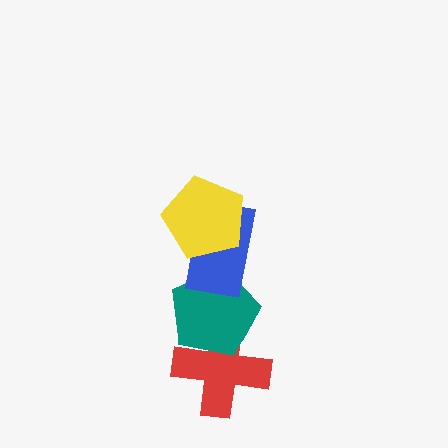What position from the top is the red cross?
The red cross is 4th from the top.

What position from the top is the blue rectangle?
The blue rectangle is 2nd from the top.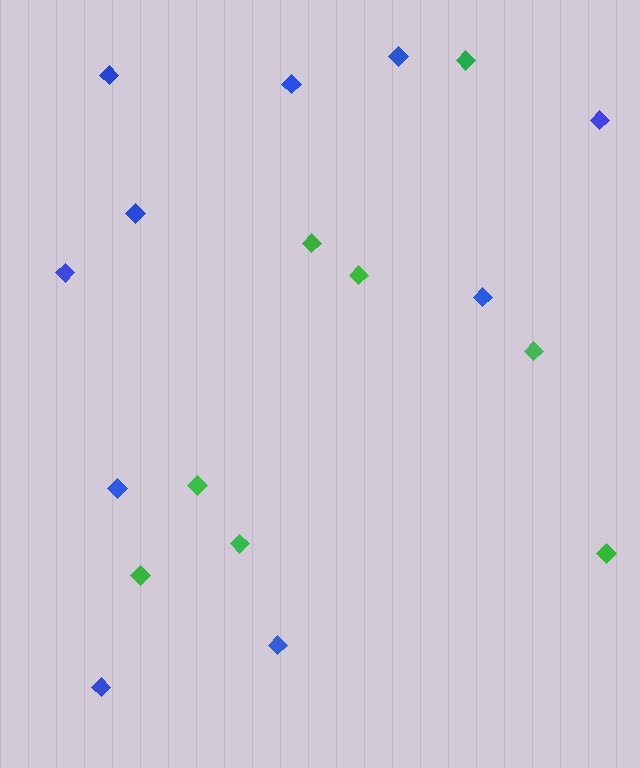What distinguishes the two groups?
There are 2 groups: one group of green diamonds (8) and one group of blue diamonds (10).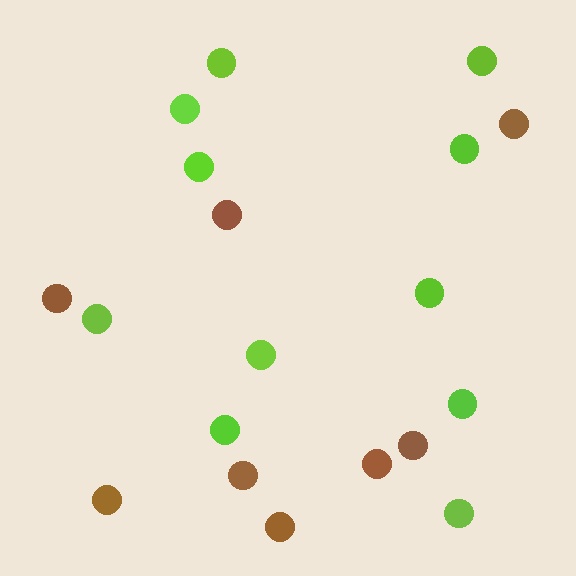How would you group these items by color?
There are 2 groups: one group of brown circles (8) and one group of lime circles (11).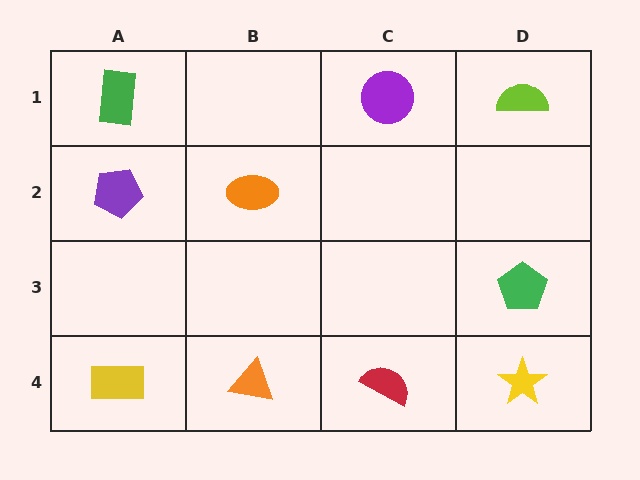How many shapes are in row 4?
4 shapes.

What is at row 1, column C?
A purple circle.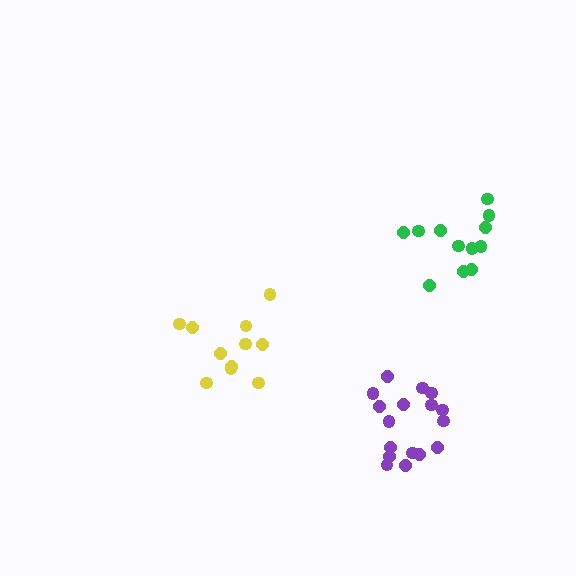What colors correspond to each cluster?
The clusters are colored: yellow, green, purple.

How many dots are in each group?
Group 1: 11 dots, Group 2: 12 dots, Group 3: 17 dots (40 total).